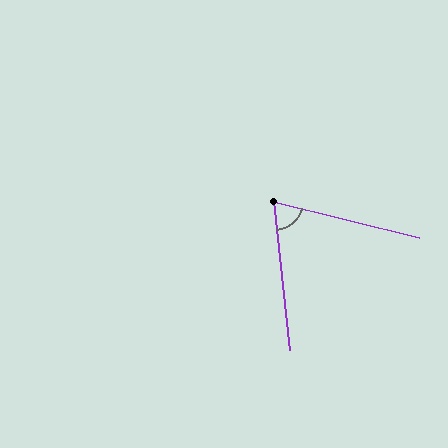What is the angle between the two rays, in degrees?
Approximately 70 degrees.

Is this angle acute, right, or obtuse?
It is acute.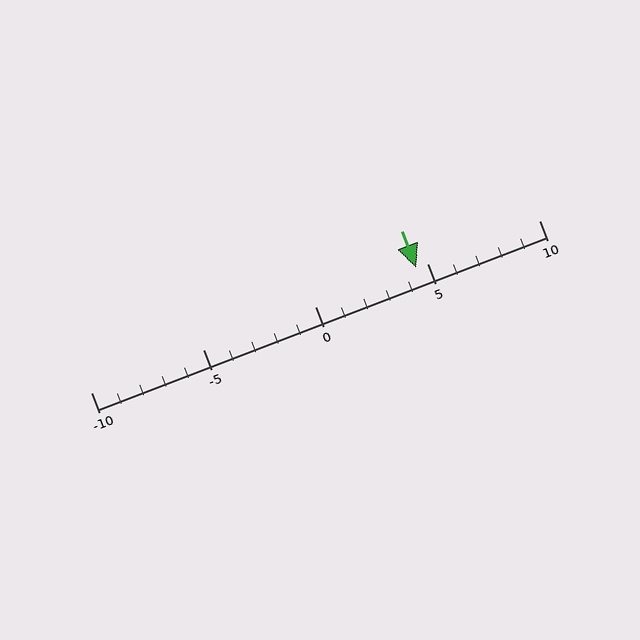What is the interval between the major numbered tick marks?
The major tick marks are spaced 5 units apart.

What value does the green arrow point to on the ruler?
The green arrow points to approximately 4.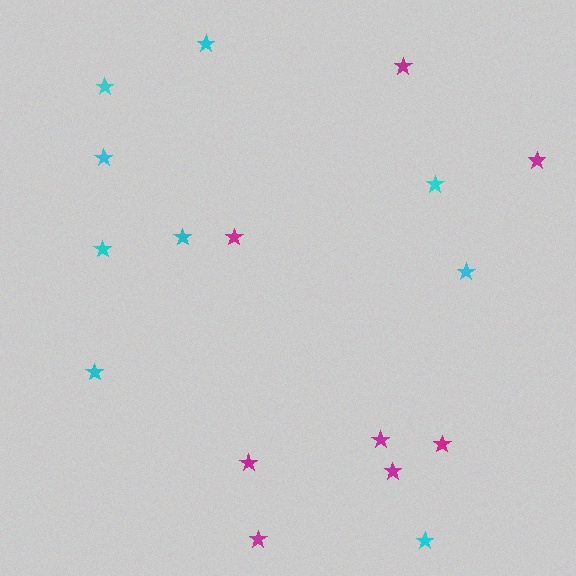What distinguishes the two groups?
There are 2 groups: one group of magenta stars (8) and one group of cyan stars (9).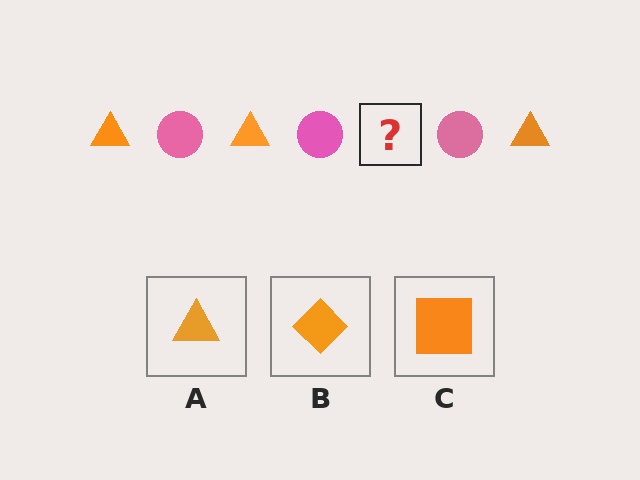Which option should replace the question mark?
Option A.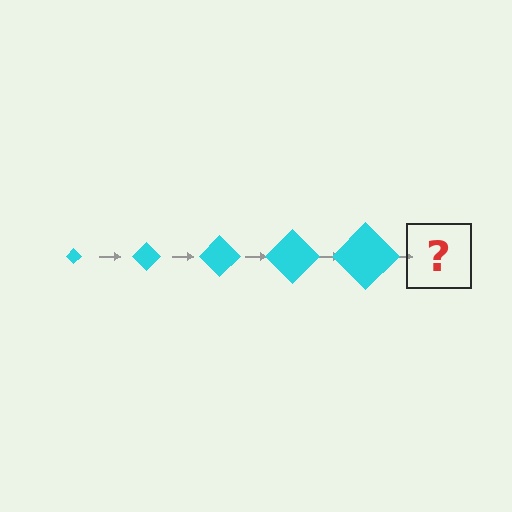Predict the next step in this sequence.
The next step is a cyan diamond, larger than the previous one.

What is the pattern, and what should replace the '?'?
The pattern is that the diamond gets progressively larger each step. The '?' should be a cyan diamond, larger than the previous one.